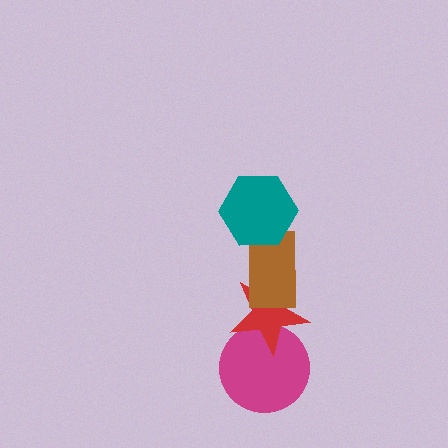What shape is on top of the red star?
The brown rectangle is on top of the red star.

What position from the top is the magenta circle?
The magenta circle is 4th from the top.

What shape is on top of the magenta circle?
The red star is on top of the magenta circle.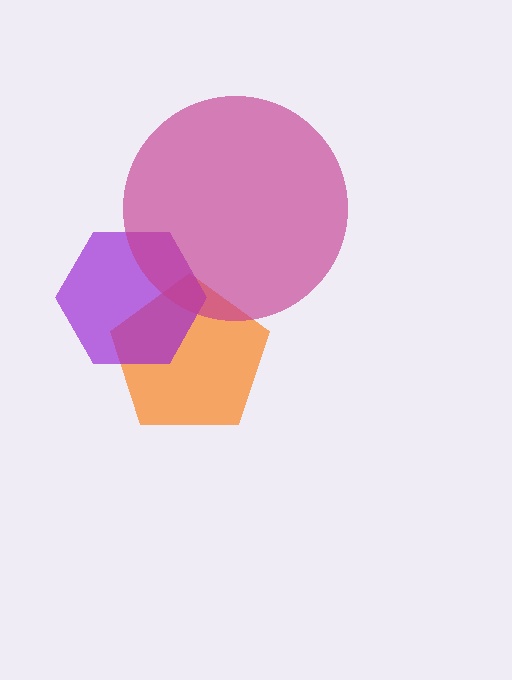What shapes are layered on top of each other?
The layered shapes are: an orange pentagon, a purple hexagon, a magenta circle.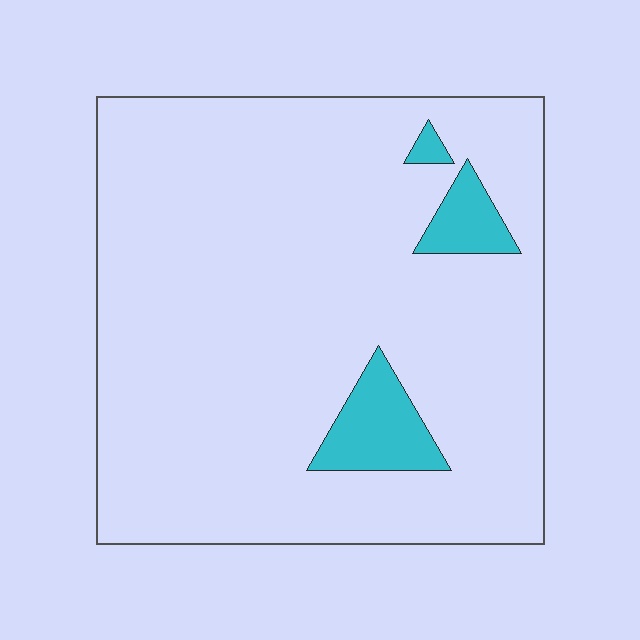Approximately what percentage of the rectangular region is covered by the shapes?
Approximately 10%.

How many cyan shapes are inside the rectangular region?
3.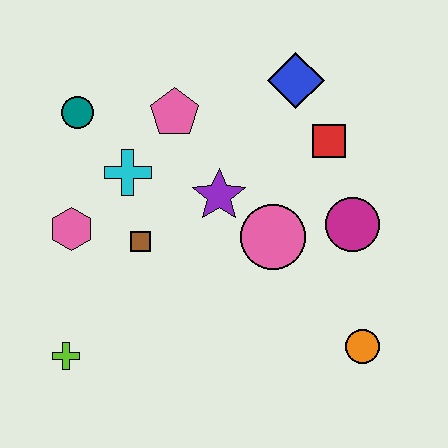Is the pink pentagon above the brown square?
Yes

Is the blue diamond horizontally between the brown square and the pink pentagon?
No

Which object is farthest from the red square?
The lime cross is farthest from the red square.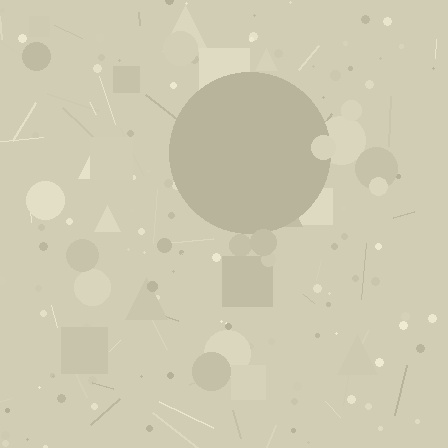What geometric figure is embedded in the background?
A circle is embedded in the background.